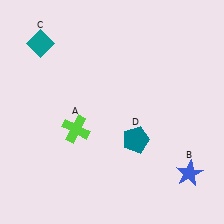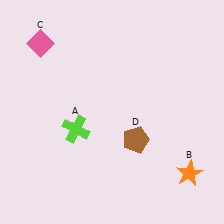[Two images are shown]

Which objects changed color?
B changed from blue to orange. C changed from teal to pink. D changed from teal to brown.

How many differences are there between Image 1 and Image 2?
There are 3 differences between the two images.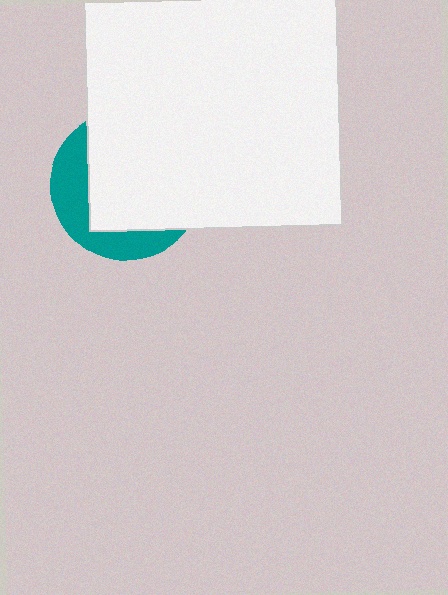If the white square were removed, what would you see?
You would see the complete teal circle.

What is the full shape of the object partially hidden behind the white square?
The partially hidden object is a teal circle.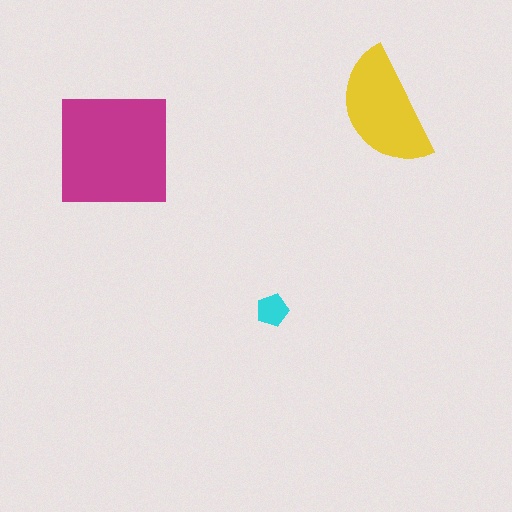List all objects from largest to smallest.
The magenta square, the yellow semicircle, the cyan pentagon.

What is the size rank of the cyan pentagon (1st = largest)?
3rd.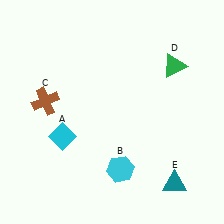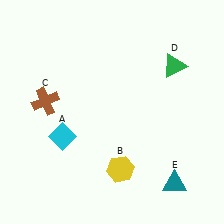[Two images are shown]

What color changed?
The hexagon (B) changed from cyan in Image 1 to yellow in Image 2.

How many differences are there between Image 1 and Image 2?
There is 1 difference between the two images.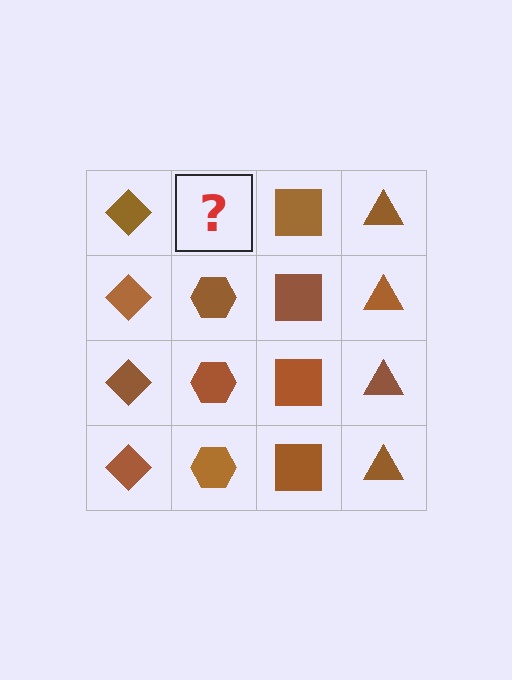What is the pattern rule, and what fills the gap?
The rule is that each column has a consistent shape. The gap should be filled with a brown hexagon.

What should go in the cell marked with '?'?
The missing cell should contain a brown hexagon.